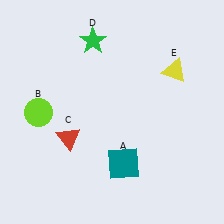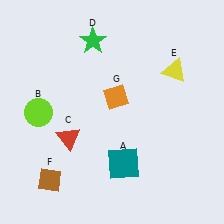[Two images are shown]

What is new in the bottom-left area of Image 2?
A brown diamond (F) was added in the bottom-left area of Image 2.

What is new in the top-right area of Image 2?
An orange diamond (G) was added in the top-right area of Image 2.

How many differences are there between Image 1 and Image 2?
There are 2 differences between the two images.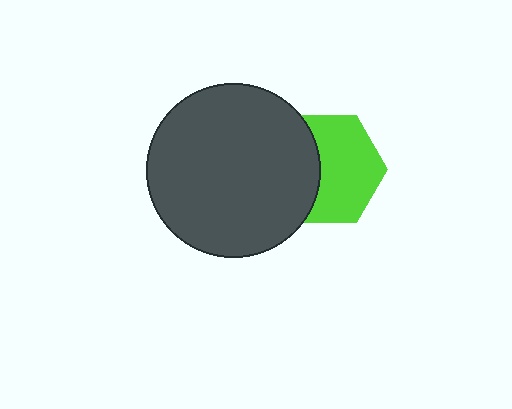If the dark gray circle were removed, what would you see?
You would see the complete lime hexagon.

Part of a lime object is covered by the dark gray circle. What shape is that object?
It is a hexagon.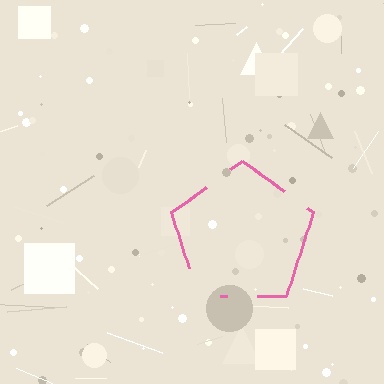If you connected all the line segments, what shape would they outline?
They would outline a pentagon.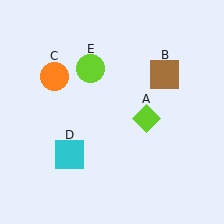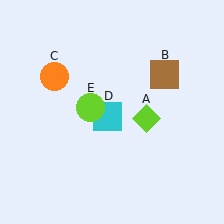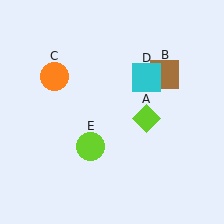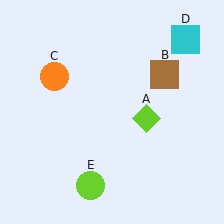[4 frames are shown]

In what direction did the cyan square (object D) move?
The cyan square (object D) moved up and to the right.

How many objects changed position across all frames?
2 objects changed position: cyan square (object D), lime circle (object E).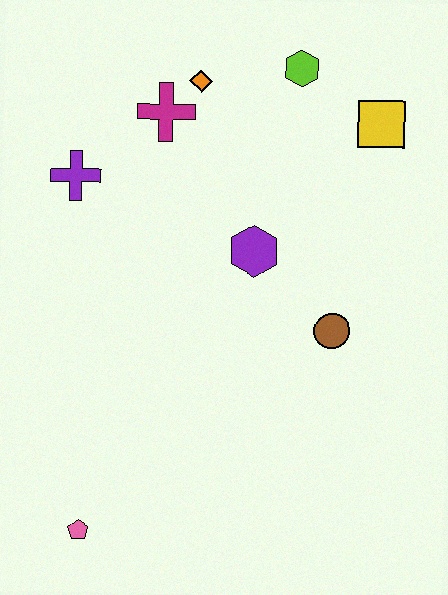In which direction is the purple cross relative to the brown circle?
The purple cross is to the left of the brown circle.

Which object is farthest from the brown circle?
The pink pentagon is farthest from the brown circle.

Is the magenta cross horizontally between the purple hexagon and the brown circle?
No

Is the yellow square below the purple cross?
No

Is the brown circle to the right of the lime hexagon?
Yes